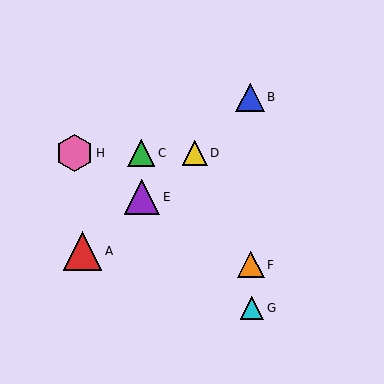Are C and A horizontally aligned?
No, C is at y≈153 and A is at y≈251.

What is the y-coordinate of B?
Object B is at y≈97.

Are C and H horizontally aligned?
Yes, both are at y≈153.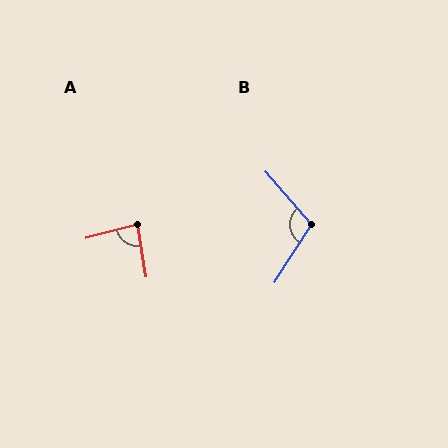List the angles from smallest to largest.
A (85°), B (106°).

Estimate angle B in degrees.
Approximately 106 degrees.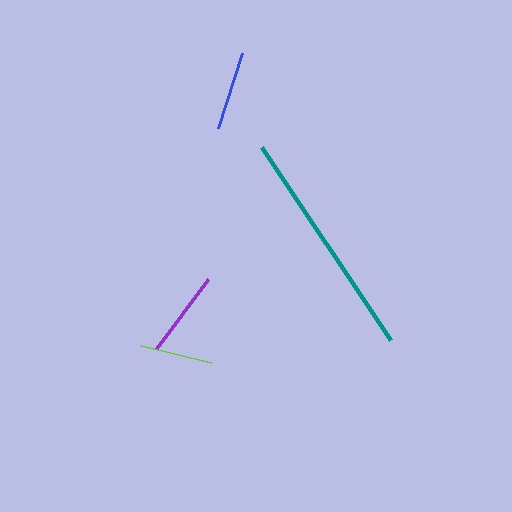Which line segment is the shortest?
The lime line is the shortest at approximately 72 pixels.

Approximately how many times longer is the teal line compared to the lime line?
The teal line is approximately 3.2 times the length of the lime line.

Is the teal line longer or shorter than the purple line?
The teal line is longer than the purple line.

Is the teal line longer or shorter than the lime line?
The teal line is longer than the lime line.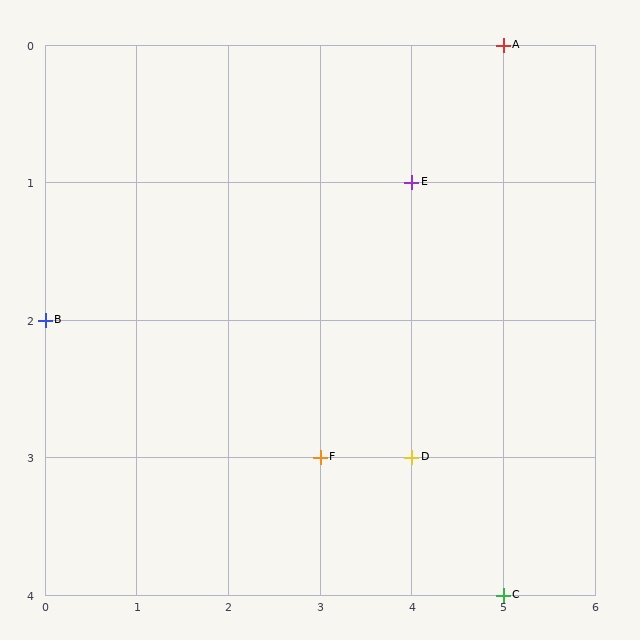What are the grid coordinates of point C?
Point C is at grid coordinates (5, 4).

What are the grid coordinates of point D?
Point D is at grid coordinates (4, 3).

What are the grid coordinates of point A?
Point A is at grid coordinates (5, 0).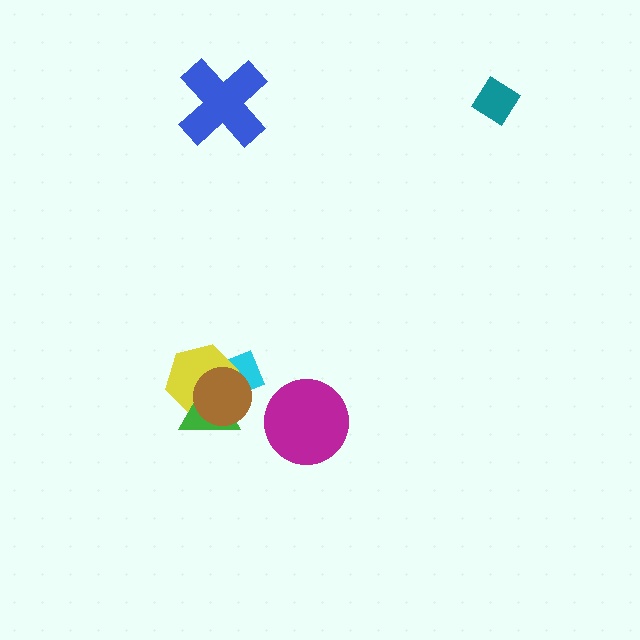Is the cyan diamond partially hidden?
Yes, it is partially covered by another shape.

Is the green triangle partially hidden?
Yes, it is partially covered by another shape.